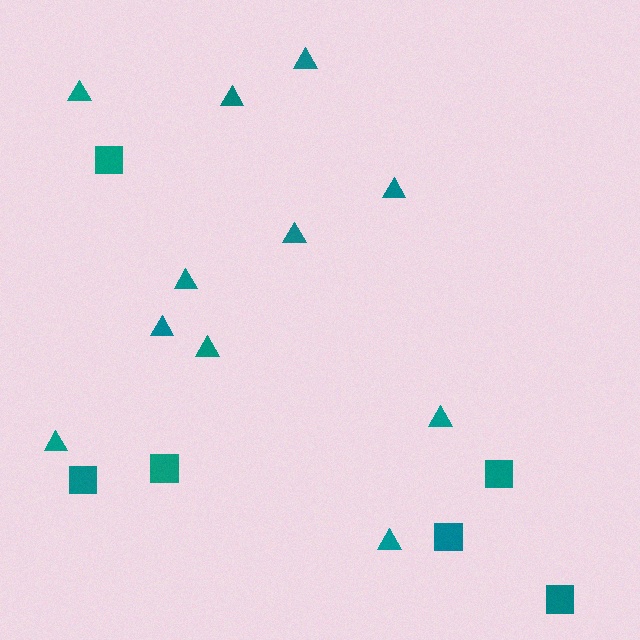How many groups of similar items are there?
There are 2 groups: one group of triangles (11) and one group of squares (6).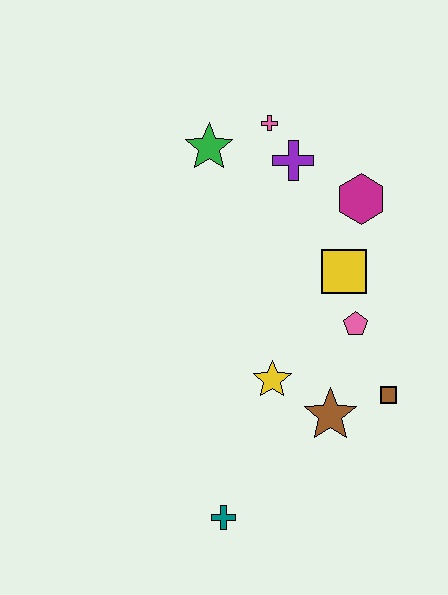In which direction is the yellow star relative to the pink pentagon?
The yellow star is to the left of the pink pentagon.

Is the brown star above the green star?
No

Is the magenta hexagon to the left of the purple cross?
No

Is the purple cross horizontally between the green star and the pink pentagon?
Yes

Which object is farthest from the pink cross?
The teal cross is farthest from the pink cross.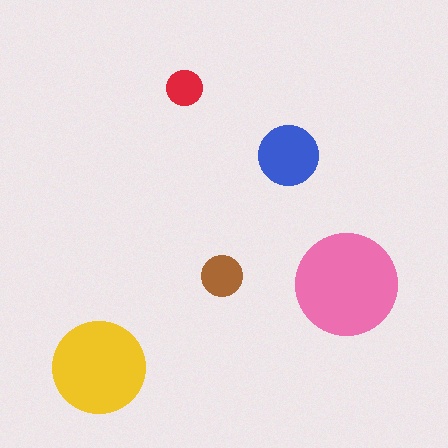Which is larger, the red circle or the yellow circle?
The yellow one.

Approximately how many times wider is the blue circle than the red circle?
About 1.5 times wider.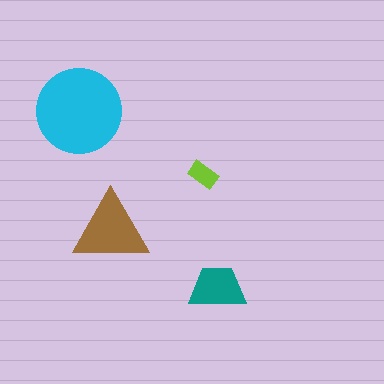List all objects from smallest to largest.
The lime rectangle, the teal trapezoid, the brown triangle, the cyan circle.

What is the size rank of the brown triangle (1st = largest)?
2nd.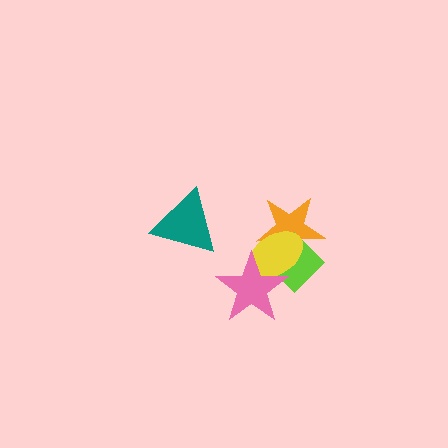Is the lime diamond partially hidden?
Yes, it is partially covered by another shape.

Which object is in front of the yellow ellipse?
The pink star is in front of the yellow ellipse.